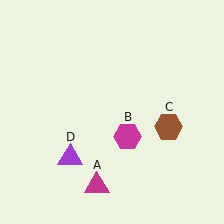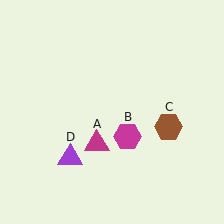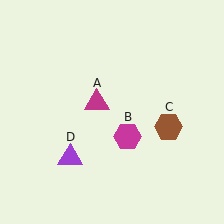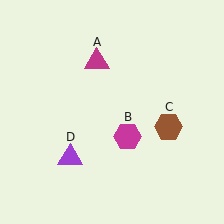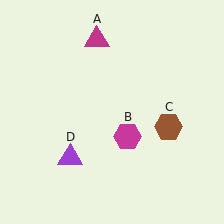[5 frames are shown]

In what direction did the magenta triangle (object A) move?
The magenta triangle (object A) moved up.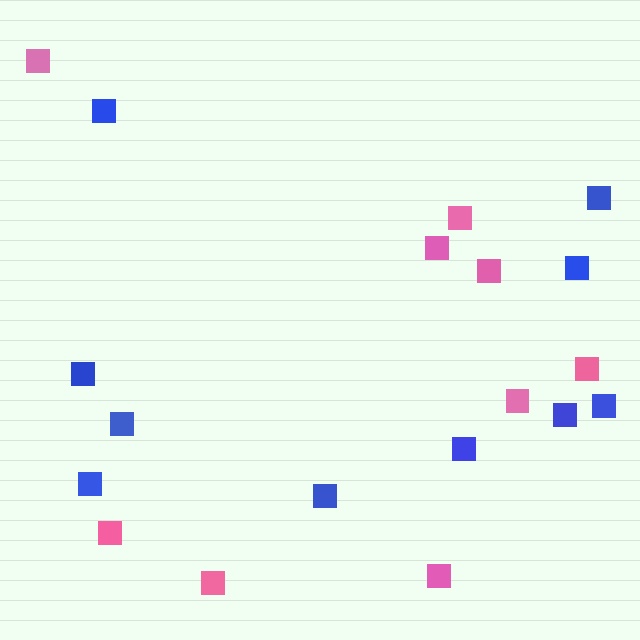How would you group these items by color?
There are 2 groups: one group of blue squares (10) and one group of pink squares (9).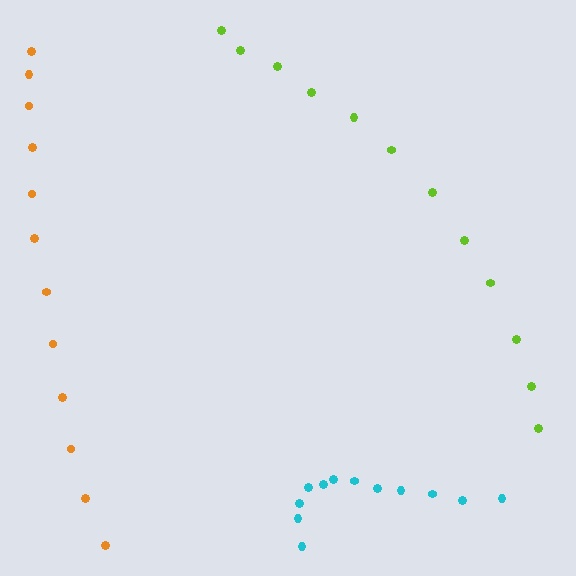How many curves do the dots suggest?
There are 3 distinct paths.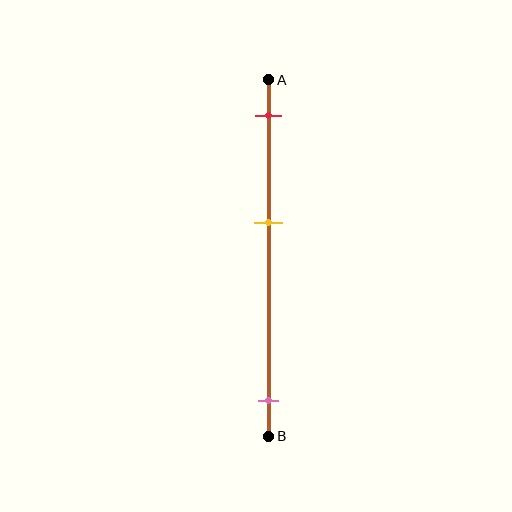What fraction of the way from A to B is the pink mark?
The pink mark is approximately 90% (0.9) of the way from A to B.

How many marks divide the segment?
There are 3 marks dividing the segment.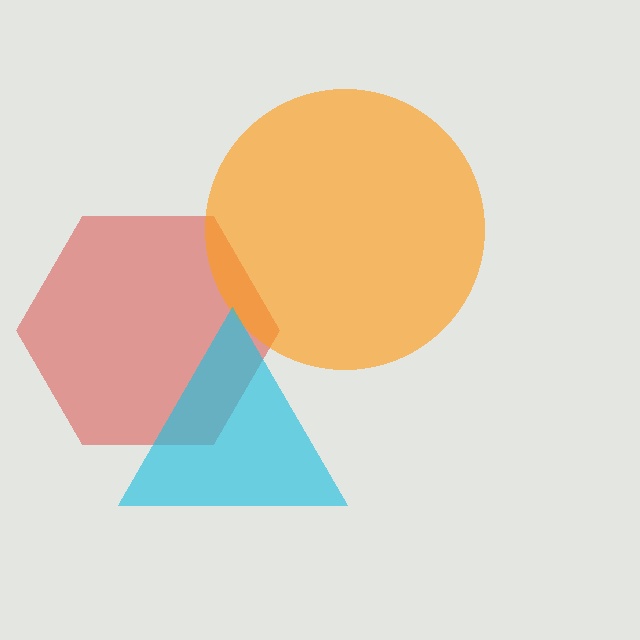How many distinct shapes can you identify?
There are 3 distinct shapes: a red hexagon, an orange circle, a cyan triangle.